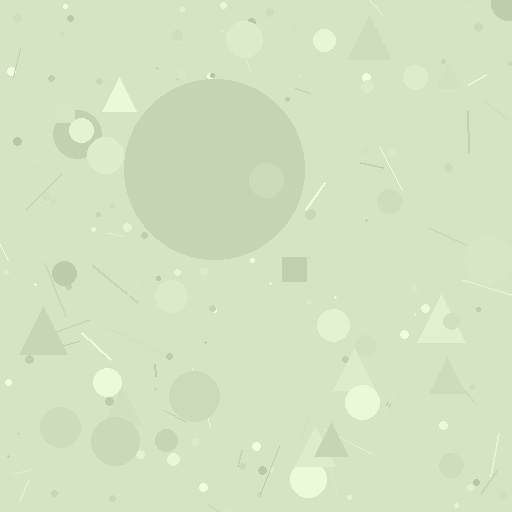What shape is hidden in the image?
A circle is hidden in the image.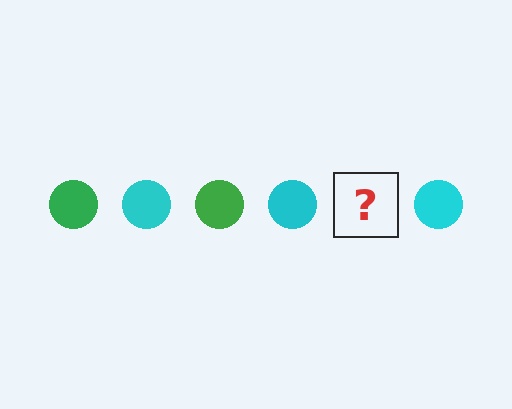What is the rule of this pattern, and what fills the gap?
The rule is that the pattern cycles through green, cyan circles. The gap should be filled with a green circle.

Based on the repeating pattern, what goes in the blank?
The blank should be a green circle.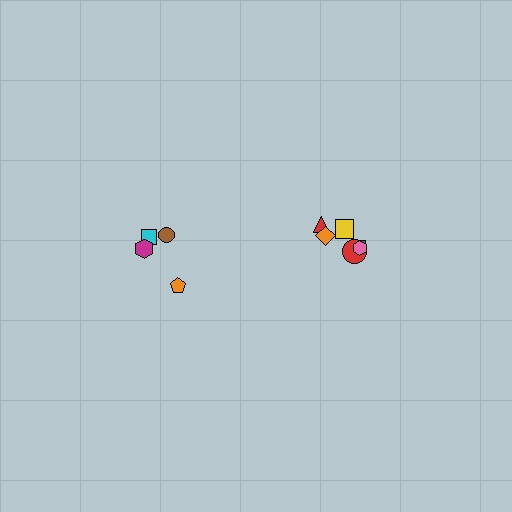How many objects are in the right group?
There are 6 objects.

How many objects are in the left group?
There are 4 objects.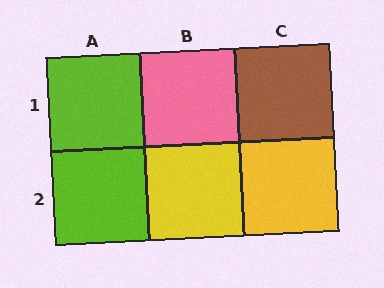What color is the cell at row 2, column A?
Lime.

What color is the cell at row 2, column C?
Yellow.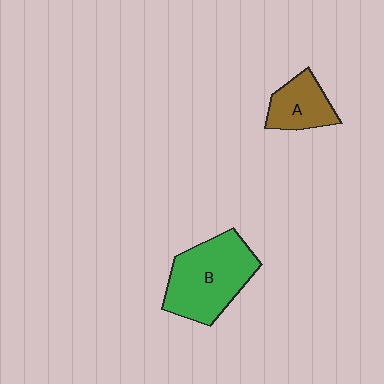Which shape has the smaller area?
Shape A (brown).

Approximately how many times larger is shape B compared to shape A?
Approximately 2.0 times.